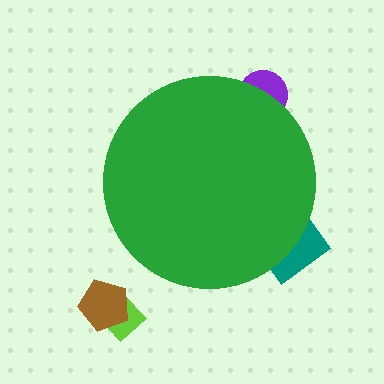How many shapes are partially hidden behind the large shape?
2 shapes are partially hidden.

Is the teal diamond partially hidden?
Yes, the teal diamond is partially hidden behind the green circle.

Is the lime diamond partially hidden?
No, the lime diamond is fully visible.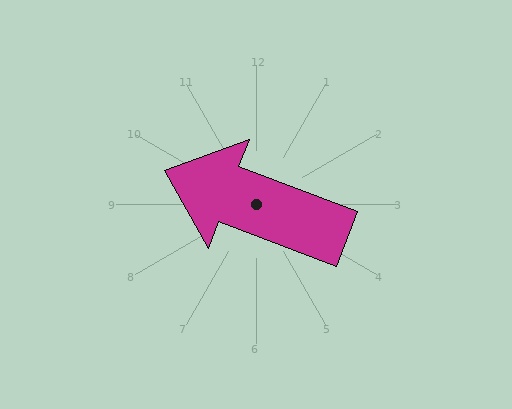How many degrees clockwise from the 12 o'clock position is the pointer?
Approximately 291 degrees.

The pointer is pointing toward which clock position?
Roughly 10 o'clock.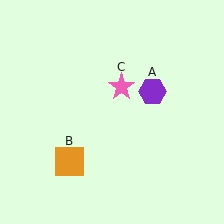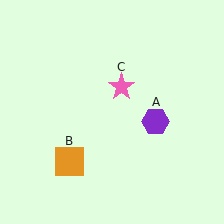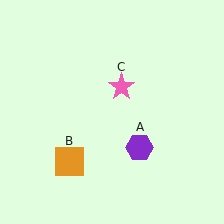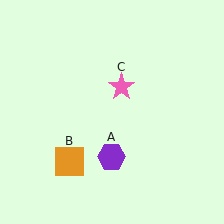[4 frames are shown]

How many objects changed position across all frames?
1 object changed position: purple hexagon (object A).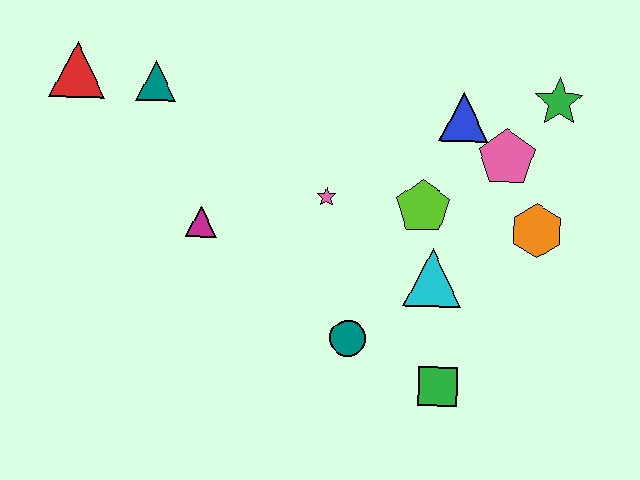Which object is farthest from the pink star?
The red triangle is farthest from the pink star.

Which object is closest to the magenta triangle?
The pink star is closest to the magenta triangle.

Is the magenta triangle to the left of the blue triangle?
Yes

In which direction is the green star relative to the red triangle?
The green star is to the right of the red triangle.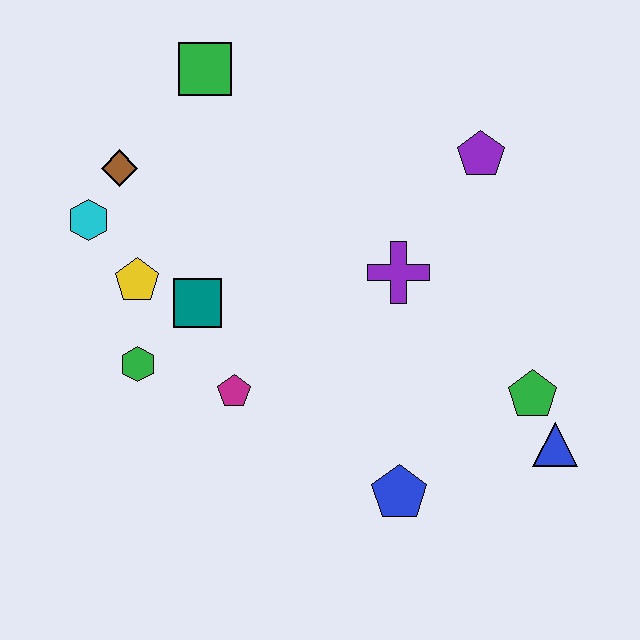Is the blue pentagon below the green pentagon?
Yes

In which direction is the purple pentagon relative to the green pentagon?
The purple pentagon is above the green pentagon.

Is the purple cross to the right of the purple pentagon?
No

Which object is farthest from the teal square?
The blue triangle is farthest from the teal square.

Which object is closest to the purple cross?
The purple pentagon is closest to the purple cross.